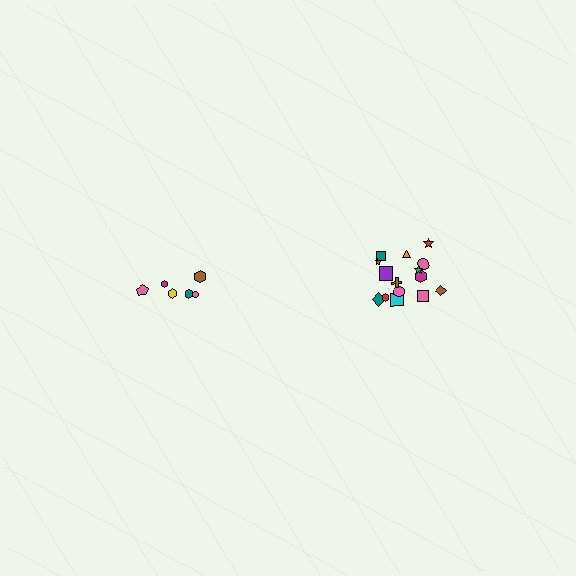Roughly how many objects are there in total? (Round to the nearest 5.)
Roughly 20 objects in total.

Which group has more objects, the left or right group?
The right group.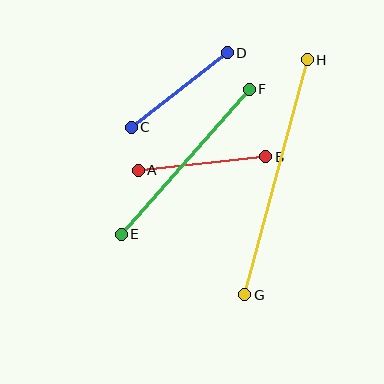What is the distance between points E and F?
The distance is approximately 194 pixels.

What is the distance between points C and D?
The distance is approximately 122 pixels.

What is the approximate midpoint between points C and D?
The midpoint is at approximately (179, 90) pixels.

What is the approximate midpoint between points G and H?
The midpoint is at approximately (276, 177) pixels.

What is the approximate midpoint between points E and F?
The midpoint is at approximately (185, 162) pixels.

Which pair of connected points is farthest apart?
Points G and H are farthest apart.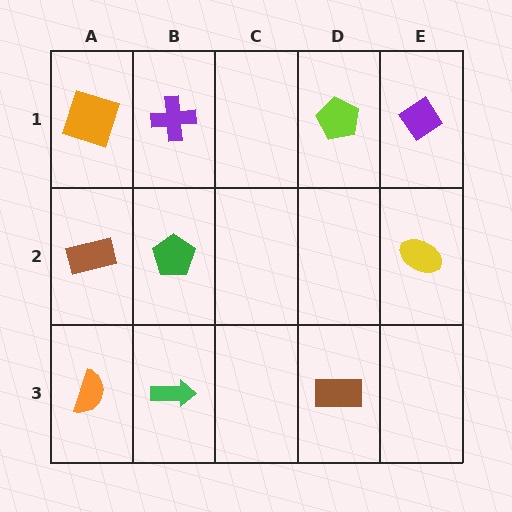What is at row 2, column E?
A yellow ellipse.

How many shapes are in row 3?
3 shapes.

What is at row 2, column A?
A brown rectangle.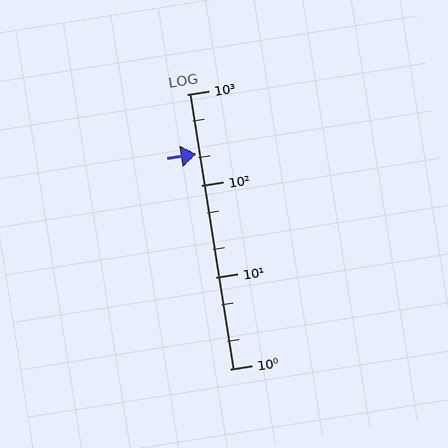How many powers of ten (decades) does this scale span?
The scale spans 3 decades, from 1 to 1000.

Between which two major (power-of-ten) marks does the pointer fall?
The pointer is between 100 and 1000.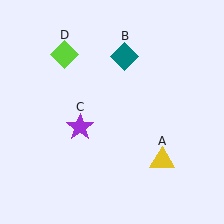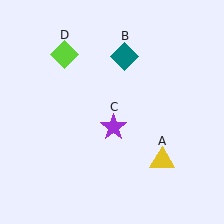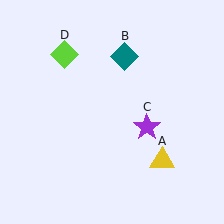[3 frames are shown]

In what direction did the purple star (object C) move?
The purple star (object C) moved right.